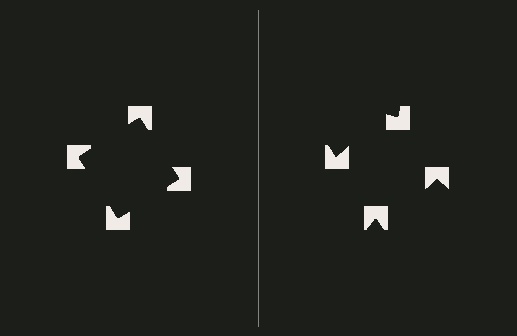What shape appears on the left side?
An illusory square.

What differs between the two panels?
The notched squares are positioned identically on both sides; only the wedge orientations differ. On the left they align to a square; on the right they are misaligned.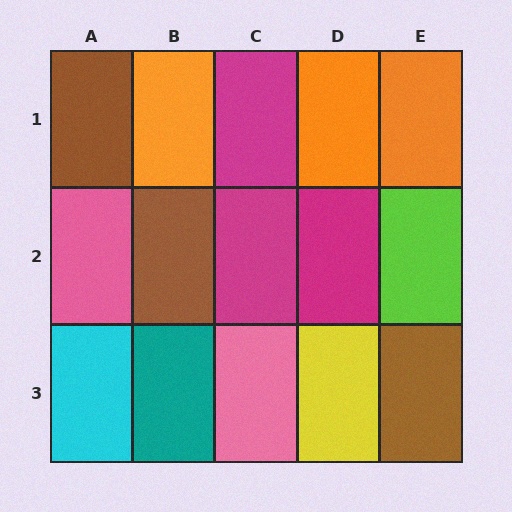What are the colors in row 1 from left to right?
Brown, orange, magenta, orange, orange.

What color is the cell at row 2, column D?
Magenta.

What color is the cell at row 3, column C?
Pink.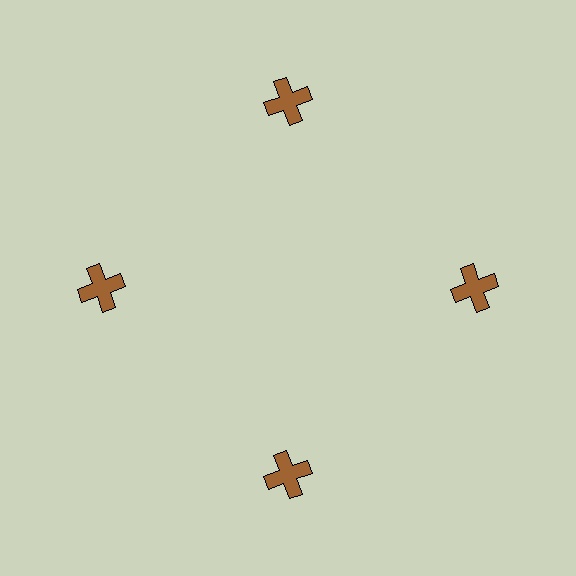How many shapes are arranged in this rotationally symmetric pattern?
There are 4 shapes, arranged in 4 groups of 1.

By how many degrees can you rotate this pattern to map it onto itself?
The pattern maps onto itself every 90 degrees of rotation.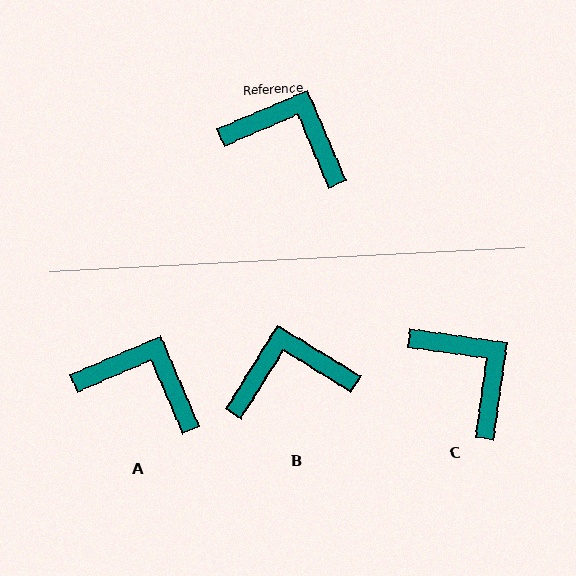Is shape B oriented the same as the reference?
No, it is off by about 35 degrees.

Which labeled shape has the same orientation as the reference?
A.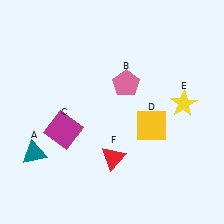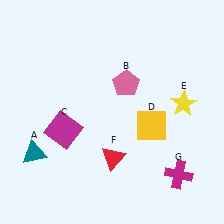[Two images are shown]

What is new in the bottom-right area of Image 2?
A magenta cross (G) was added in the bottom-right area of Image 2.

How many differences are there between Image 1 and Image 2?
There is 1 difference between the two images.